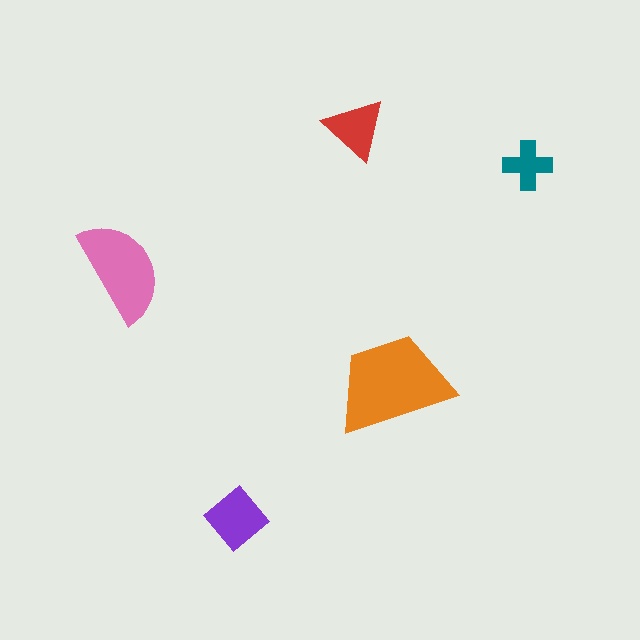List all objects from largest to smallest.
The orange trapezoid, the pink semicircle, the purple diamond, the red triangle, the teal cross.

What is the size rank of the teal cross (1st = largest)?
5th.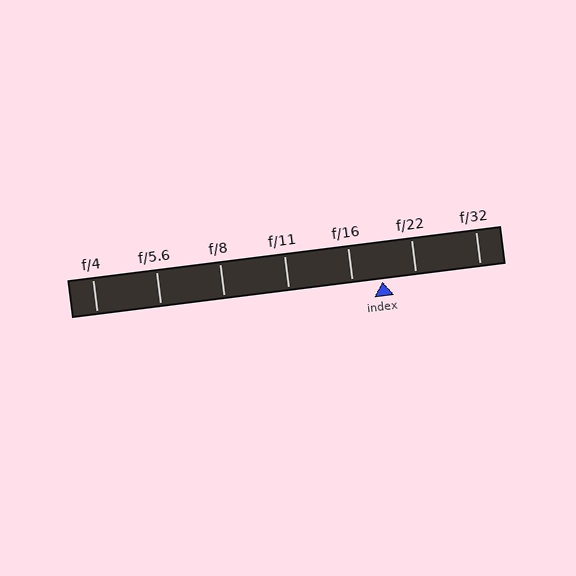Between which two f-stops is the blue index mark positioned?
The index mark is between f/16 and f/22.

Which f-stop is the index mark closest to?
The index mark is closest to f/16.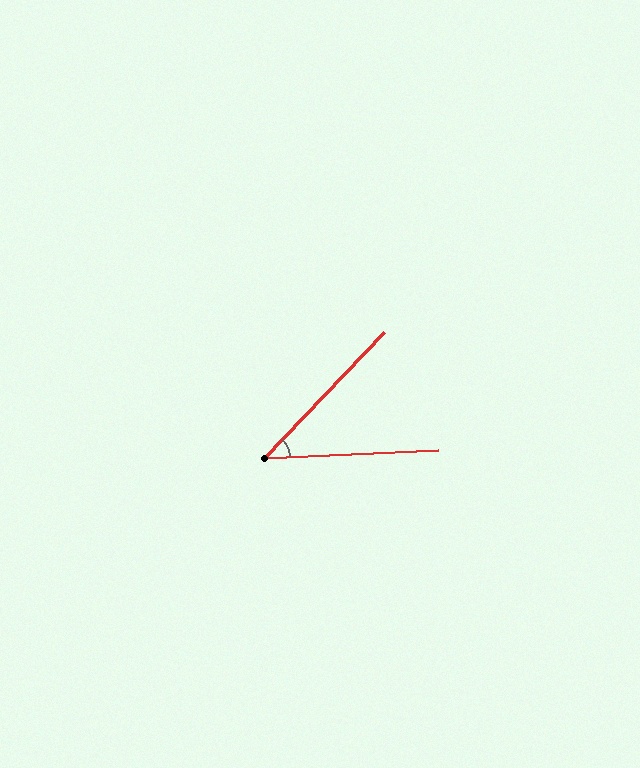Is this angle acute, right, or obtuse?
It is acute.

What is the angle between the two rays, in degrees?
Approximately 44 degrees.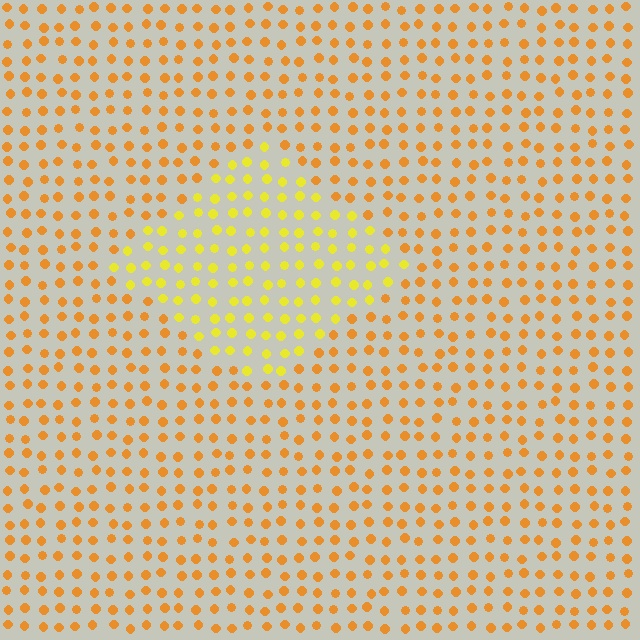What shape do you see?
I see a diamond.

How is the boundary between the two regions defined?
The boundary is defined purely by a slight shift in hue (about 28 degrees). Spacing, size, and orientation are identical on both sides.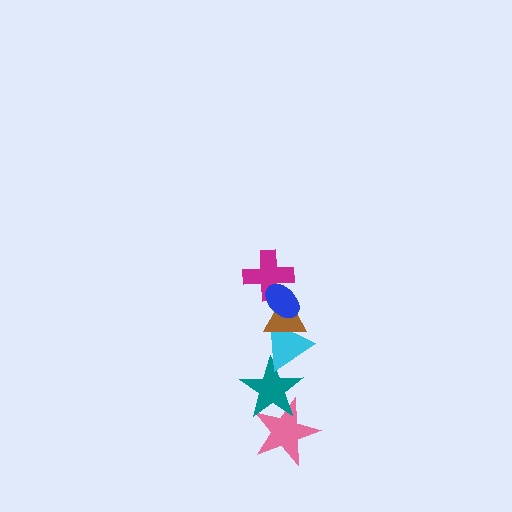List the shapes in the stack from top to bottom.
From top to bottom: the blue ellipse, the magenta cross, the brown triangle, the cyan triangle, the teal star, the pink star.